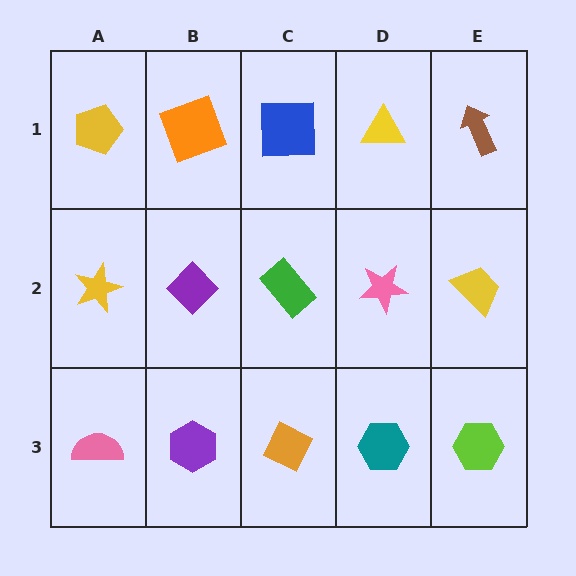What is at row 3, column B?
A purple hexagon.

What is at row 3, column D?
A teal hexagon.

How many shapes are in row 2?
5 shapes.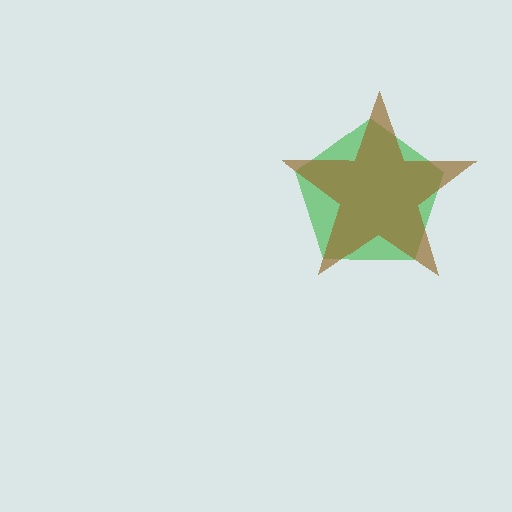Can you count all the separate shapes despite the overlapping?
Yes, there are 2 separate shapes.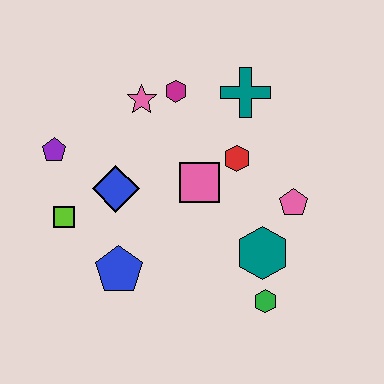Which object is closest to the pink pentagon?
The teal hexagon is closest to the pink pentagon.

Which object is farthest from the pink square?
The purple pentagon is farthest from the pink square.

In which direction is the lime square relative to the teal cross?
The lime square is to the left of the teal cross.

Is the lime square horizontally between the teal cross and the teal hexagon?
No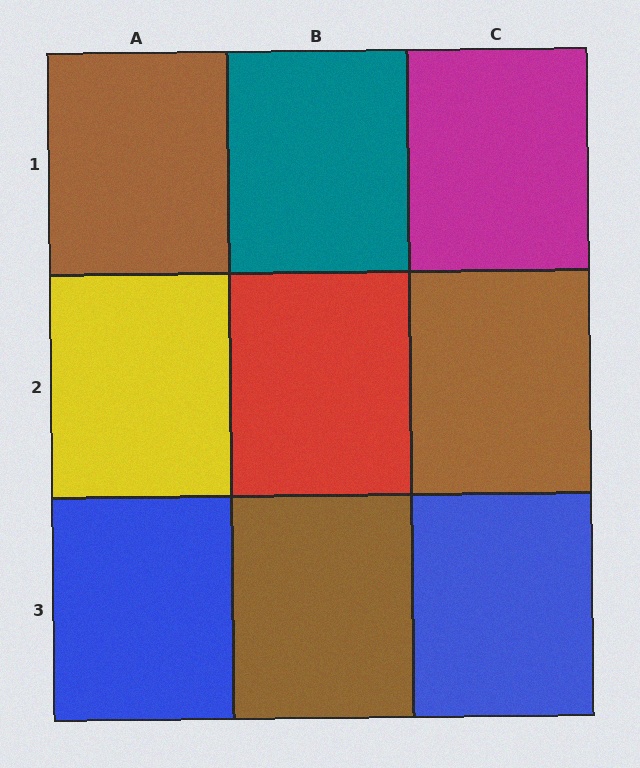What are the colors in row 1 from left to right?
Brown, teal, magenta.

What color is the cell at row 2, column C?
Brown.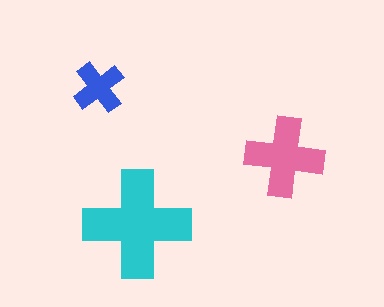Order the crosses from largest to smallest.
the cyan one, the pink one, the blue one.